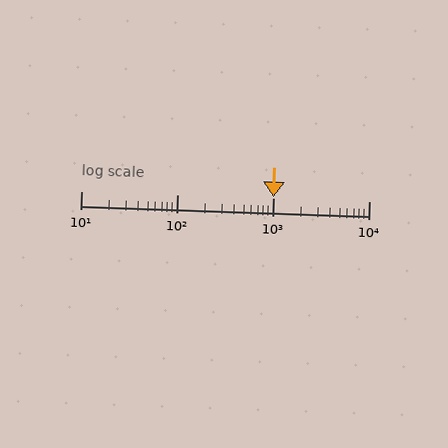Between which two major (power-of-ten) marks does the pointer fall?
The pointer is between 1000 and 10000.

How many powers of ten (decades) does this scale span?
The scale spans 3 decades, from 10 to 10000.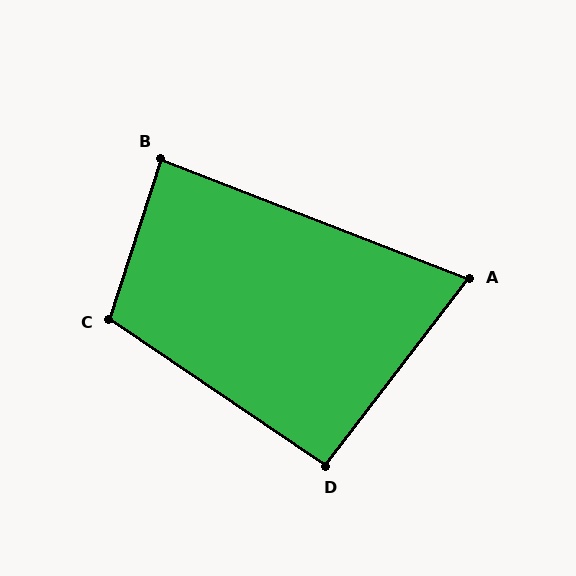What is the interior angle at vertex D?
Approximately 94 degrees (approximately right).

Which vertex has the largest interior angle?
C, at approximately 106 degrees.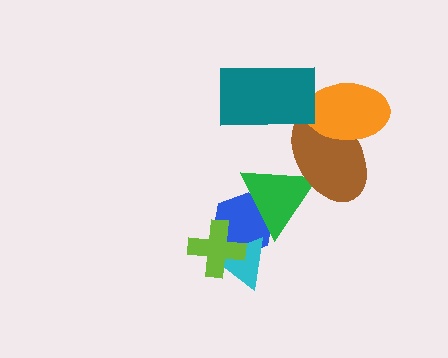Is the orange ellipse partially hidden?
Yes, it is partially covered by another shape.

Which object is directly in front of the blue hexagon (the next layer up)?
The cyan triangle is directly in front of the blue hexagon.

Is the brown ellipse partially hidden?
Yes, it is partially covered by another shape.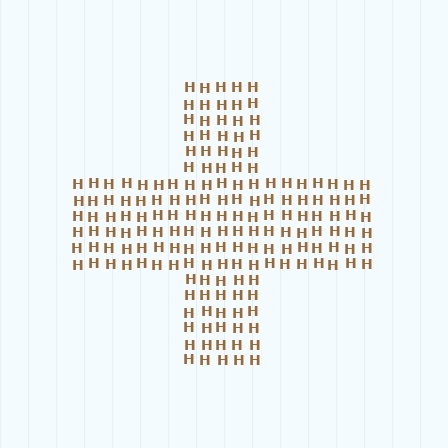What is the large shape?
The large shape is a cross.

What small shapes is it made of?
It is made of small letter H's.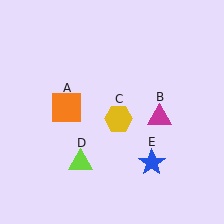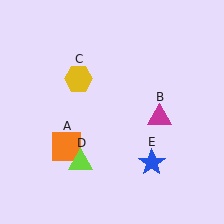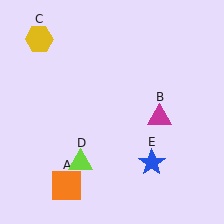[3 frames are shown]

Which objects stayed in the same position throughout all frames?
Magenta triangle (object B) and lime triangle (object D) and blue star (object E) remained stationary.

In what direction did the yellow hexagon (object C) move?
The yellow hexagon (object C) moved up and to the left.